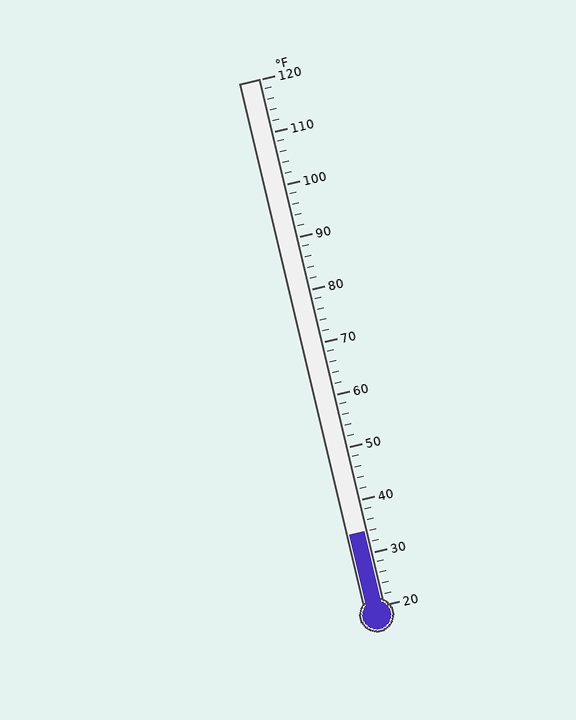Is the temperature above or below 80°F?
The temperature is below 80°F.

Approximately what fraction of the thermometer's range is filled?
The thermometer is filled to approximately 15% of its range.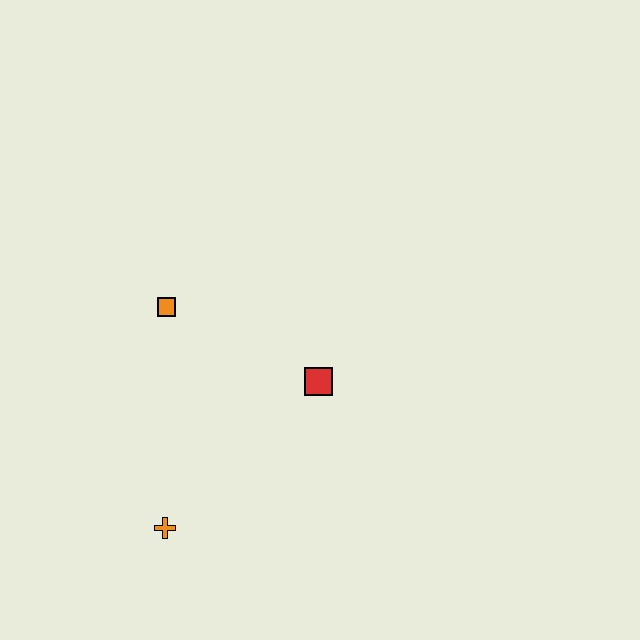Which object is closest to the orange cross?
The red square is closest to the orange cross.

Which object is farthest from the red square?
The orange cross is farthest from the red square.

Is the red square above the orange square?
No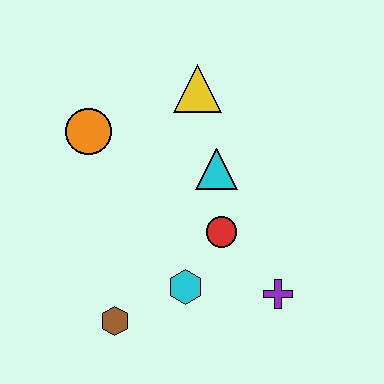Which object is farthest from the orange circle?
The purple cross is farthest from the orange circle.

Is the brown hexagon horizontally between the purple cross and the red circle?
No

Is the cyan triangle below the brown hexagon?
No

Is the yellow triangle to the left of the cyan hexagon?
No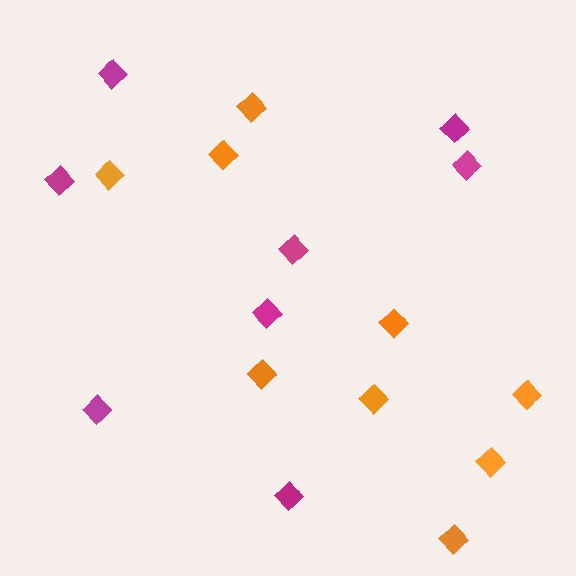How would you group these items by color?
There are 2 groups: one group of orange diamonds (9) and one group of magenta diamonds (8).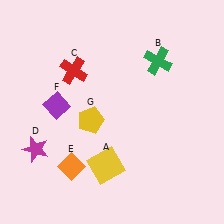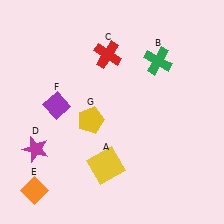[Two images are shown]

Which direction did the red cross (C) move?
The red cross (C) moved right.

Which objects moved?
The objects that moved are: the red cross (C), the orange diamond (E).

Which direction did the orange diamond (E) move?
The orange diamond (E) moved left.